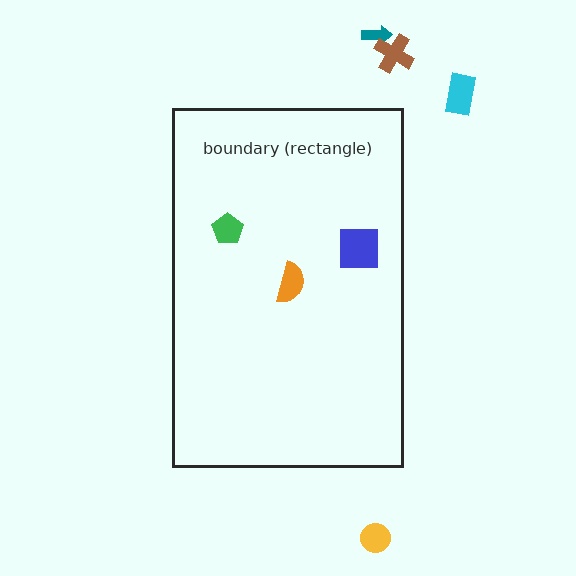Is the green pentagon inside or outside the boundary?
Inside.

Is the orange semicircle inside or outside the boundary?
Inside.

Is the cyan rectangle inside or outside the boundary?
Outside.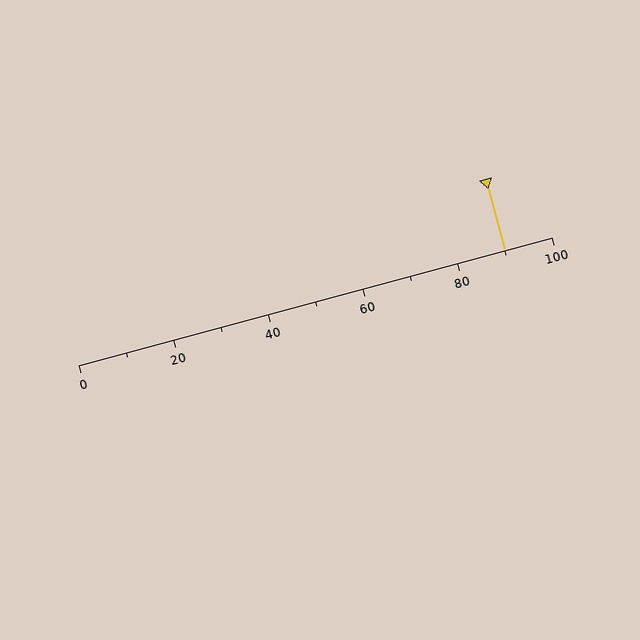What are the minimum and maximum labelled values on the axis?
The axis runs from 0 to 100.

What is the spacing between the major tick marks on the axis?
The major ticks are spaced 20 apart.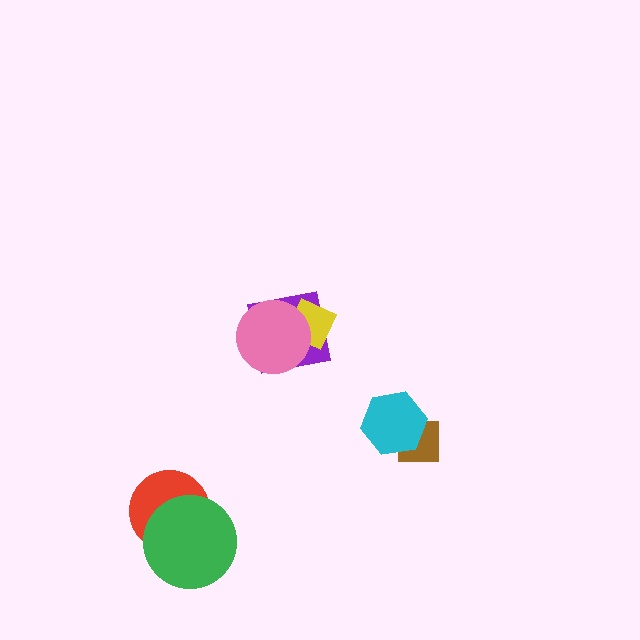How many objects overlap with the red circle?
1 object overlaps with the red circle.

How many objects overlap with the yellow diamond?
2 objects overlap with the yellow diamond.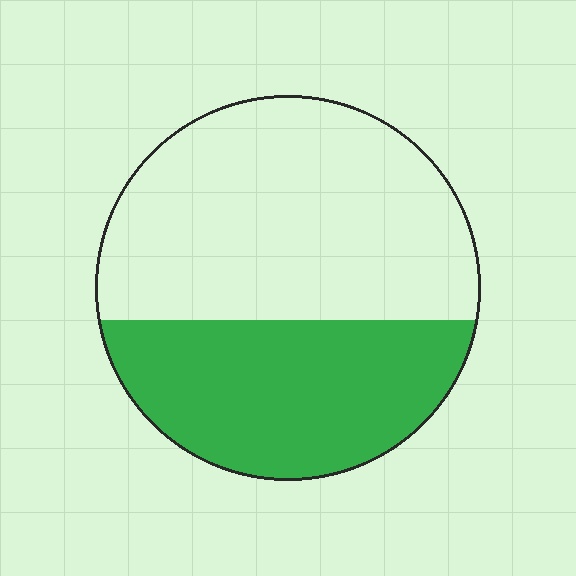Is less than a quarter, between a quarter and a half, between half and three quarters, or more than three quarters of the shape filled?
Between a quarter and a half.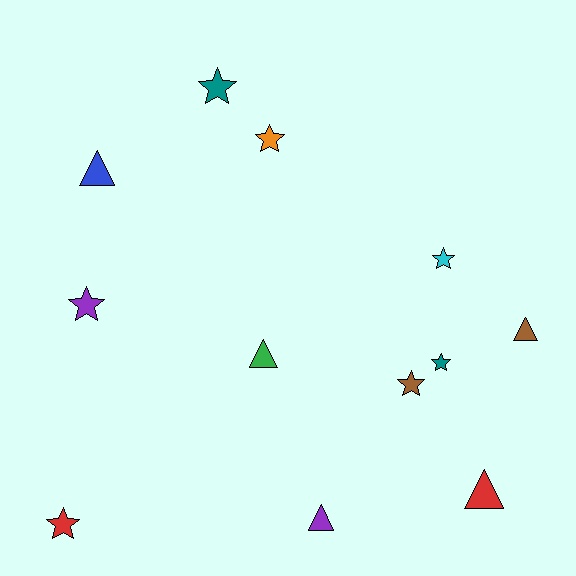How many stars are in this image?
There are 7 stars.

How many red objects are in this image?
There are 2 red objects.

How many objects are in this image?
There are 12 objects.